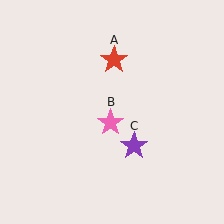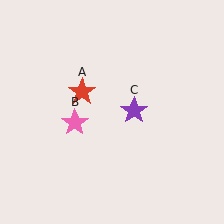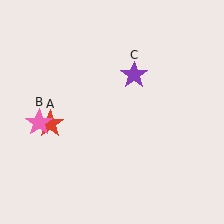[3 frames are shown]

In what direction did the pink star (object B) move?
The pink star (object B) moved left.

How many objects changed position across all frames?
3 objects changed position: red star (object A), pink star (object B), purple star (object C).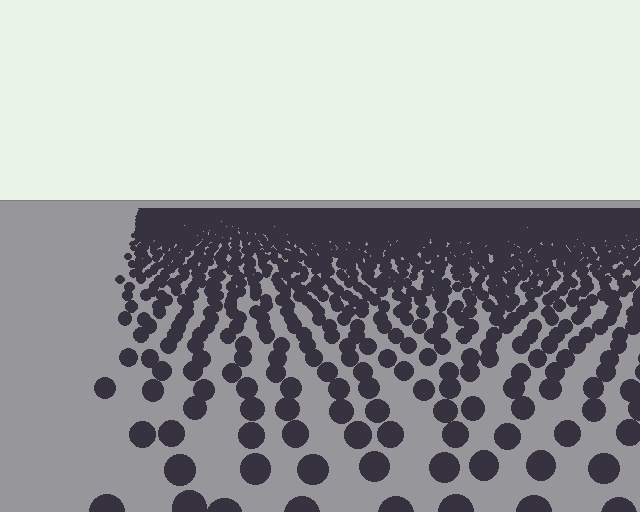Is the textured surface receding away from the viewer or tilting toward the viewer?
The surface is receding away from the viewer. Texture elements get smaller and denser toward the top.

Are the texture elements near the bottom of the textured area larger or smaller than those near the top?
Larger. Near the bottom, elements are closer to the viewer and appear at a bigger on-screen size.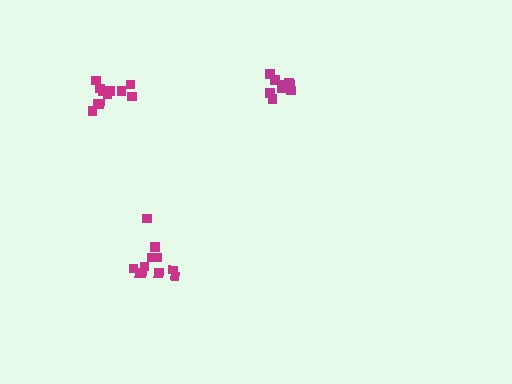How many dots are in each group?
Group 1: 11 dots, Group 2: 11 dots, Group 3: 11 dots (33 total).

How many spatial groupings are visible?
There are 3 spatial groupings.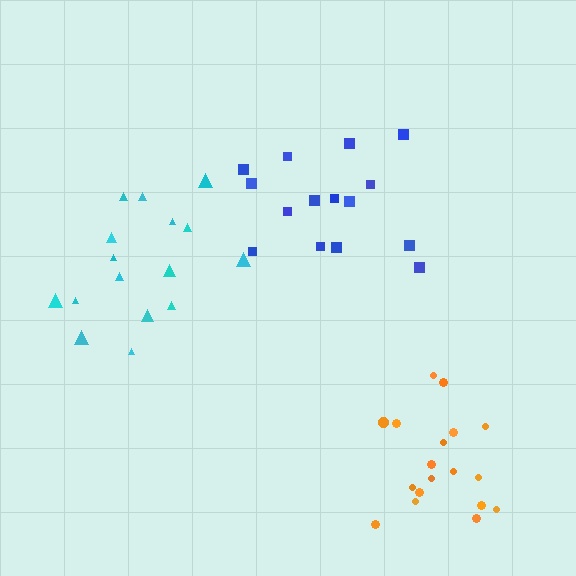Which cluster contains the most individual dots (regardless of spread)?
Orange (18).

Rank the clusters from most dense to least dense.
cyan, orange, blue.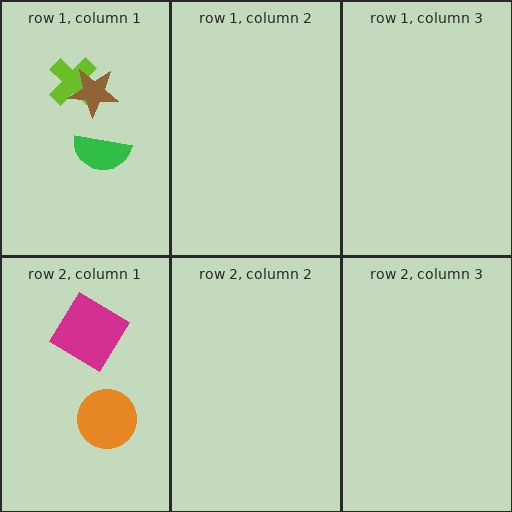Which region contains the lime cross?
The row 1, column 1 region.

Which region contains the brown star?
The row 1, column 1 region.